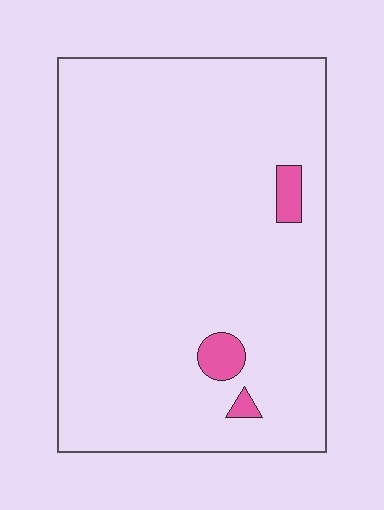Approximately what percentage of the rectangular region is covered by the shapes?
Approximately 5%.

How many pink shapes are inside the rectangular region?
3.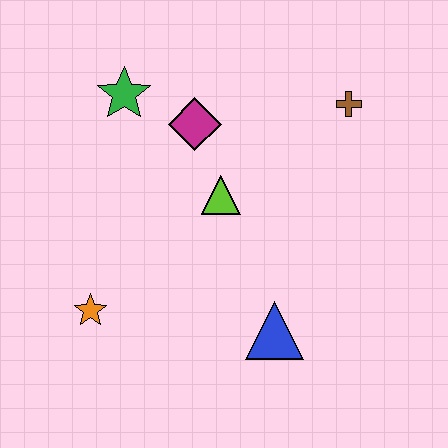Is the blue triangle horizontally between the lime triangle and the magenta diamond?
No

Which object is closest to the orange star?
The lime triangle is closest to the orange star.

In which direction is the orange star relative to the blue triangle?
The orange star is to the left of the blue triangle.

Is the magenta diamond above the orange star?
Yes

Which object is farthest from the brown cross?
The orange star is farthest from the brown cross.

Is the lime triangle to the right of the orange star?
Yes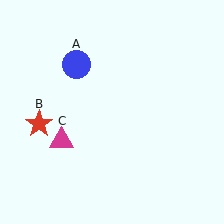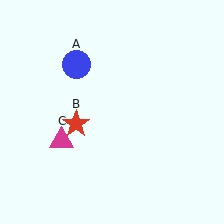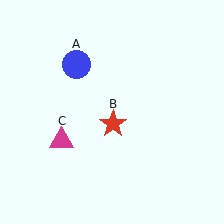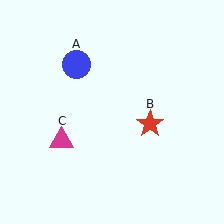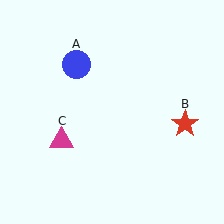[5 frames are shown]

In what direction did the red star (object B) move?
The red star (object B) moved right.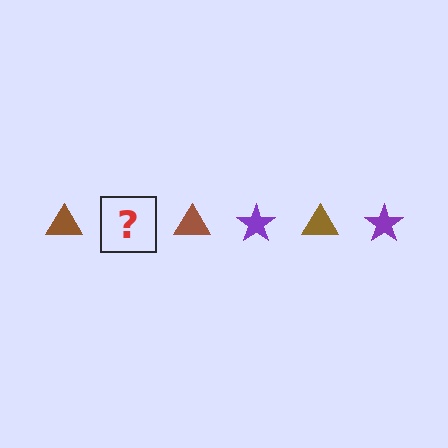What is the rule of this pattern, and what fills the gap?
The rule is that the pattern alternates between brown triangle and purple star. The gap should be filled with a purple star.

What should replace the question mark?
The question mark should be replaced with a purple star.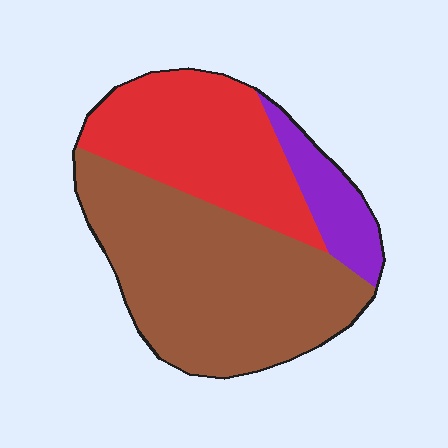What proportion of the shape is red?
Red takes up about one third (1/3) of the shape.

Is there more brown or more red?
Brown.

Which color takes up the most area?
Brown, at roughly 55%.